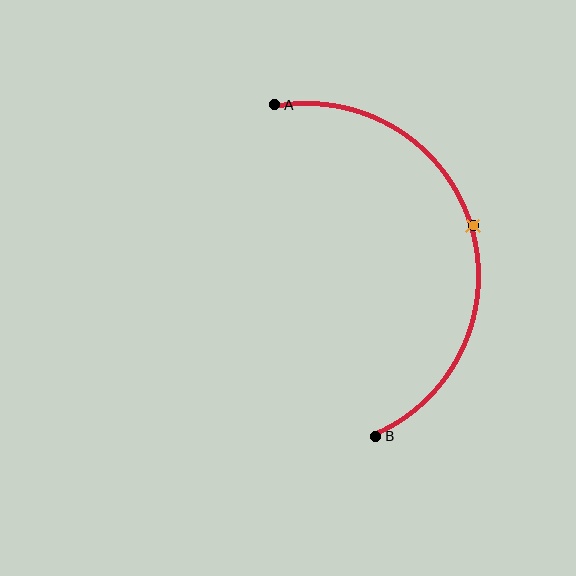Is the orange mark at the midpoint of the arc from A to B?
Yes. The orange mark lies on the arc at equal arc-length from both A and B — it is the arc midpoint.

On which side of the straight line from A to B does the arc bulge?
The arc bulges to the right of the straight line connecting A and B.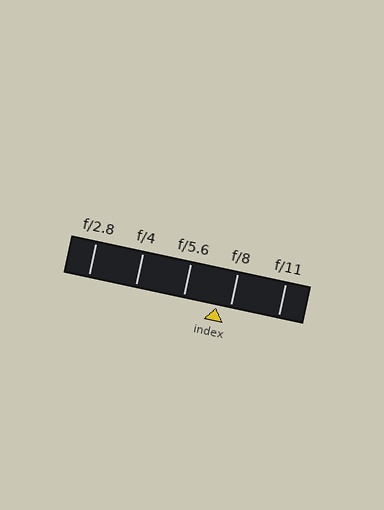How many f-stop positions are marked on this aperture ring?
There are 5 f-stop positions marked.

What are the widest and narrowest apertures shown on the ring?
The widest aperture shown is f/2.8 and the narrowest is f/11.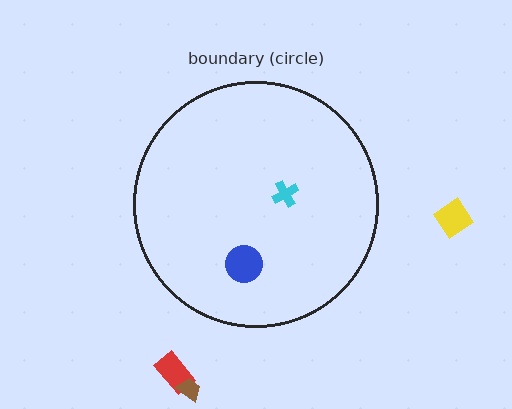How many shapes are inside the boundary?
2 inside, 3 outside.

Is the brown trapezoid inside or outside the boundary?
Outside.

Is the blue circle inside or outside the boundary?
Inside.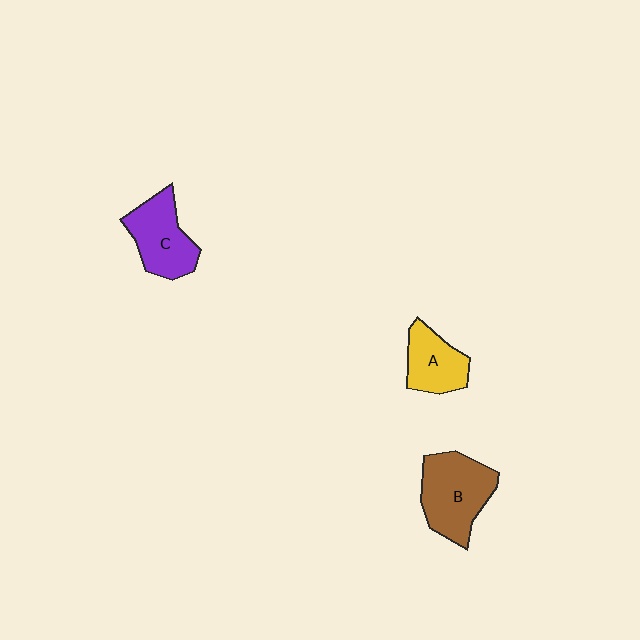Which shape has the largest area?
Shape B (brown).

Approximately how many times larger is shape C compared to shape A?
Approximately 1.2 times.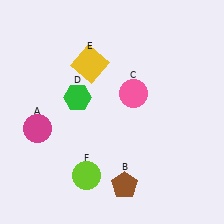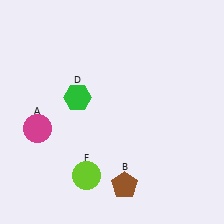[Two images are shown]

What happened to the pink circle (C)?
The pink circle (C) was removed in Image 2. It was in the top-right area of Image 1.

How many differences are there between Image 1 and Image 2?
There are 2 differences between the two images.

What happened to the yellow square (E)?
The yellow square (E) was removed in Image 2. It was in the top-left area of Image 1.